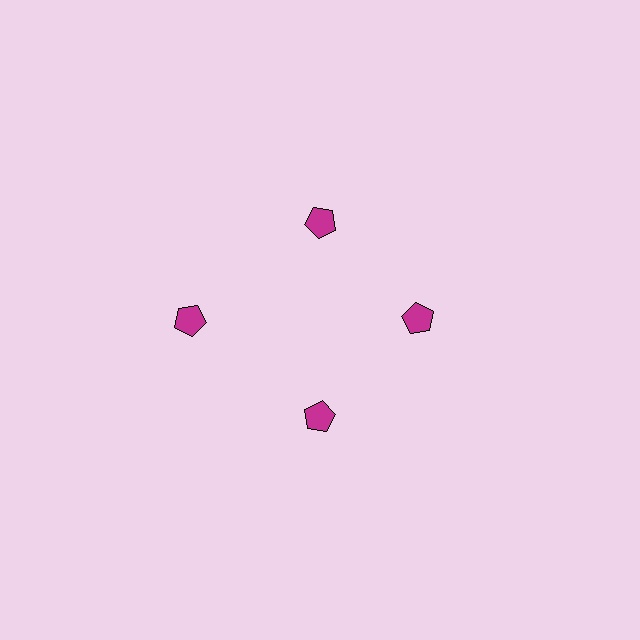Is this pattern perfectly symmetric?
No. The 4 magenta pentagons are arranged in a ring, but one element near the 9 o'clock position is pushed outward from the center, breaking the 4-fold rotational symmetry.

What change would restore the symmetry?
The symmetry would be restored by moving it inward, back onto the ring so that all 4 pentagons sit at equal angles and equal distance from the center.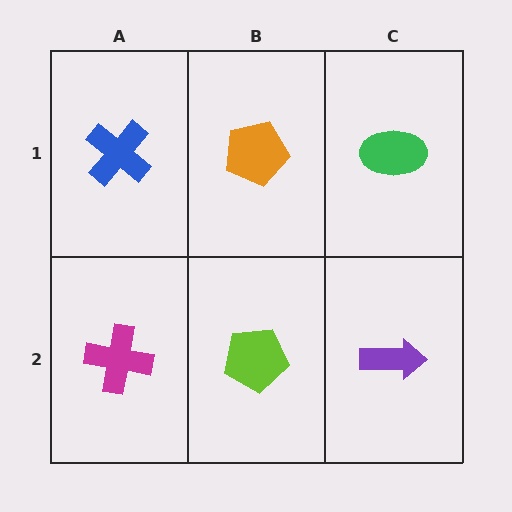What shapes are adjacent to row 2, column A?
A blue cross (row 1, column A), a lime pentagon (row 2, column B).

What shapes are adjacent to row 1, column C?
A purple arrow (row 2, column C), an orange pentagon (row 1, column B).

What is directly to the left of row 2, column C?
A lime pentagon.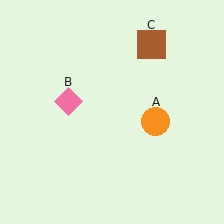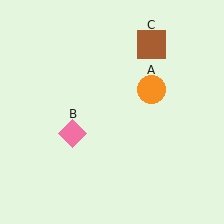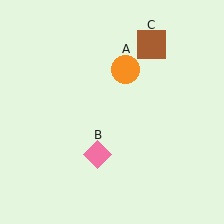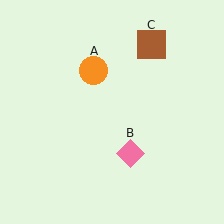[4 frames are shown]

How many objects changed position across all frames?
2 objects changed position: orange circle (object A), pink diamond (object B).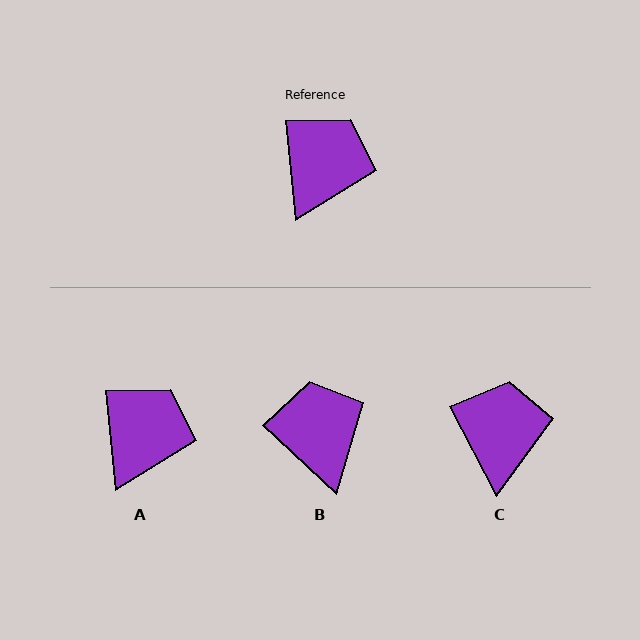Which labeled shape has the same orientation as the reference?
A.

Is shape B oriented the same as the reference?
No, it is off by about 42 degrees.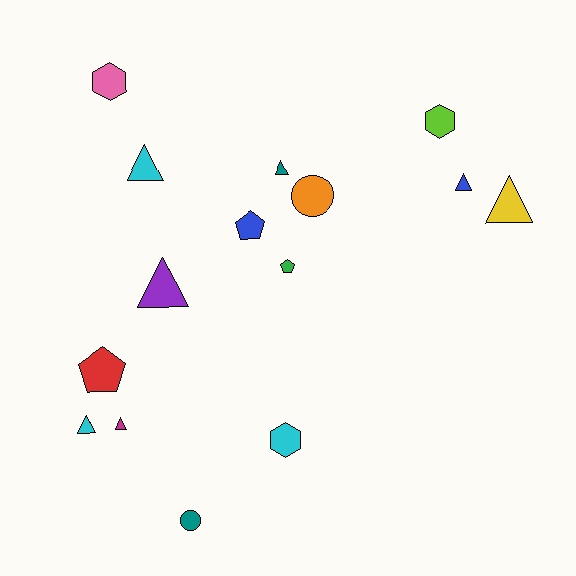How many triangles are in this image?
There are 7 triangles.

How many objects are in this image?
There are 15 objects.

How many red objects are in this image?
There is 1 red object.